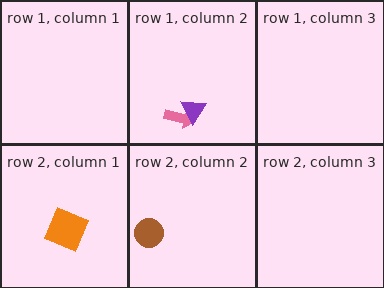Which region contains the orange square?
The row 2, column 1 region.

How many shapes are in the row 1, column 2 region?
2.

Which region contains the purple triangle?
The row 1, column 2 region.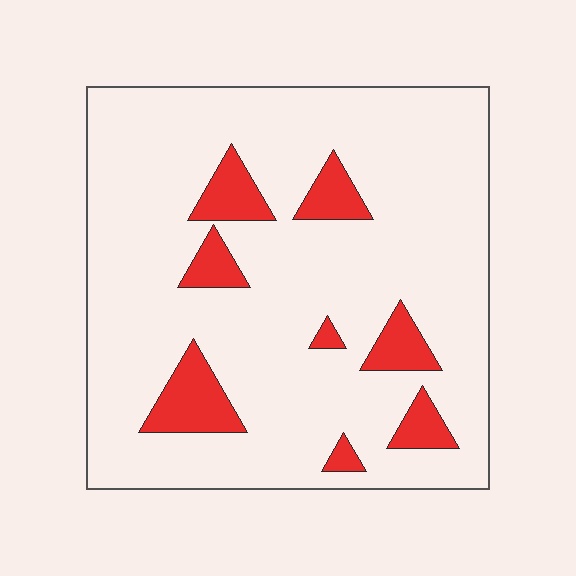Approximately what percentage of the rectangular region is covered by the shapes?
Approximately 15%.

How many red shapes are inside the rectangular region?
8.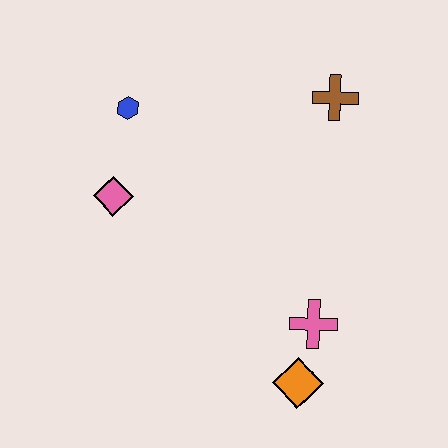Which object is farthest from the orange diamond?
The blue hexagon is farthest from the orange diamond.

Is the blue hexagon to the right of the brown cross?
No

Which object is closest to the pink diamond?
The blue hexagon is closest to the pink diamond.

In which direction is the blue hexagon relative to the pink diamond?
The blue hexagon is above the pink diamond.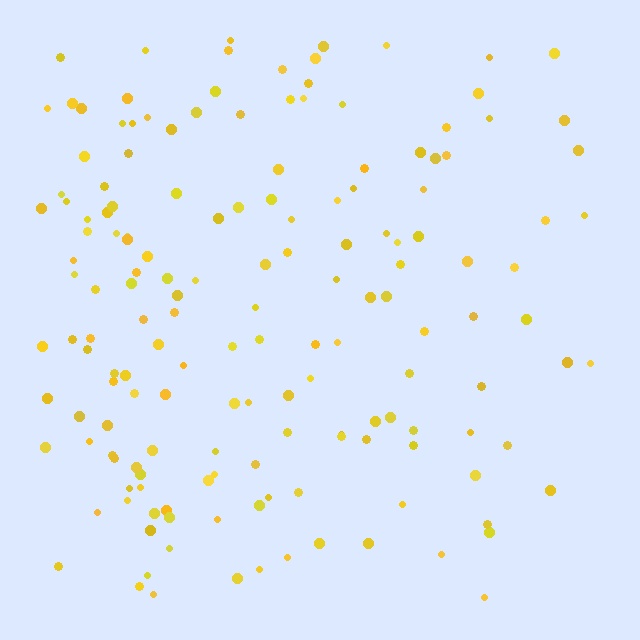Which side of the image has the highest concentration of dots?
The left.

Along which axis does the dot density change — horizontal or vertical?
Horizontal.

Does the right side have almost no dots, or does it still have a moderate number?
Still a moderate number, just noticeably fewer than the left.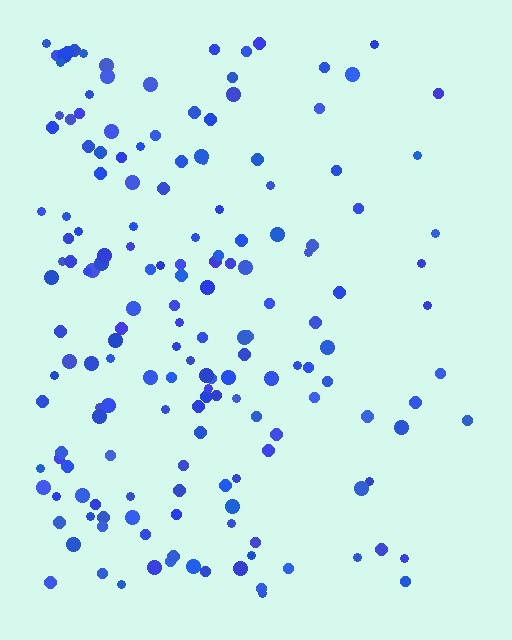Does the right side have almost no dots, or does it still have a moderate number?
Still a moderate number, just noticeably fewer than the left.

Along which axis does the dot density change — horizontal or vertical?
Horizontal.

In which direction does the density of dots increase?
From right to left, with the left side densest.